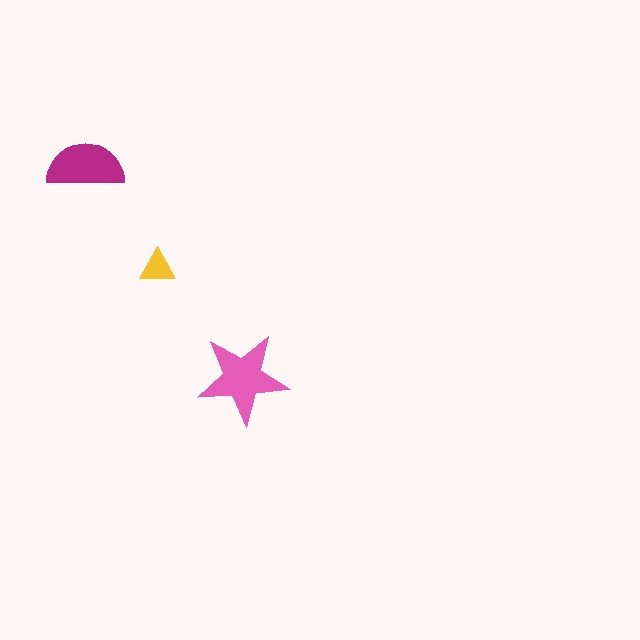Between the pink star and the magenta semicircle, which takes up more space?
The pink star.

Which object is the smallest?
The yellow triangle.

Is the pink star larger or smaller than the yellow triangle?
Larger.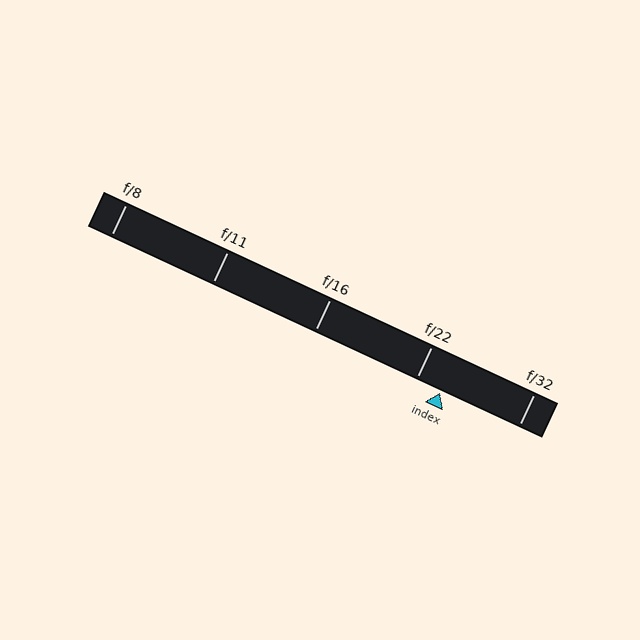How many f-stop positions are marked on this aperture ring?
There are 5 f-stop positions marked.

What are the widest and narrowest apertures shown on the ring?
The widest aperture shown is f/8 and the narrowest is f/32.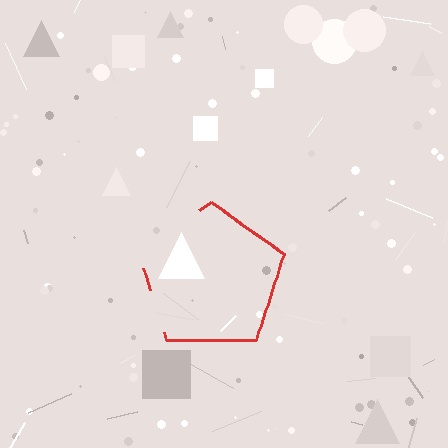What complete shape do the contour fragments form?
The contour fragments form a pentagon.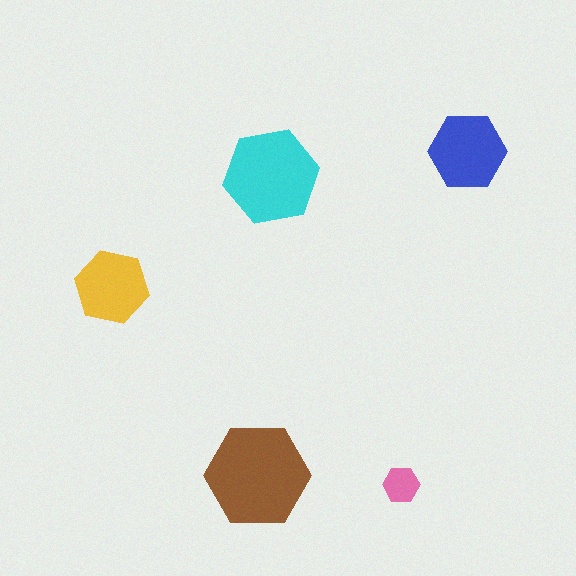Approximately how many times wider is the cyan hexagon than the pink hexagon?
About 2.5 times wider.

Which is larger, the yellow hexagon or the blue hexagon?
The blue one.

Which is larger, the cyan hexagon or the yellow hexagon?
The cyan one.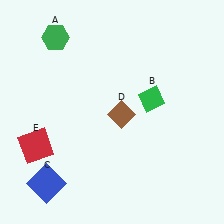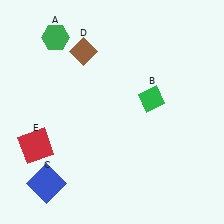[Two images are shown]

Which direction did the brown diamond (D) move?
The brown diamond (D) moved up.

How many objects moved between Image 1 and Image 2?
1 object moved between the two images.